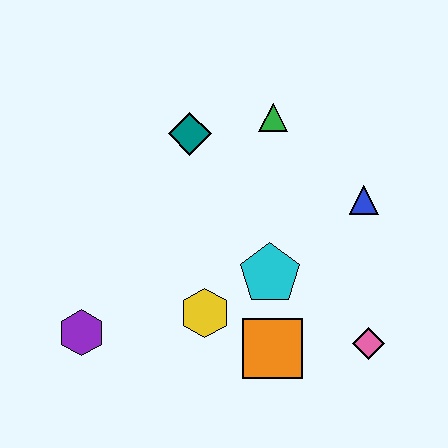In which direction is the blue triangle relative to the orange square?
The blue triangle is above the orange square.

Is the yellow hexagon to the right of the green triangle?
No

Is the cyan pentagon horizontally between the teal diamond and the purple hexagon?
No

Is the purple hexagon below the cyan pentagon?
Yes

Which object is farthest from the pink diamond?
The purple hexagon is farthest from the pink diamond.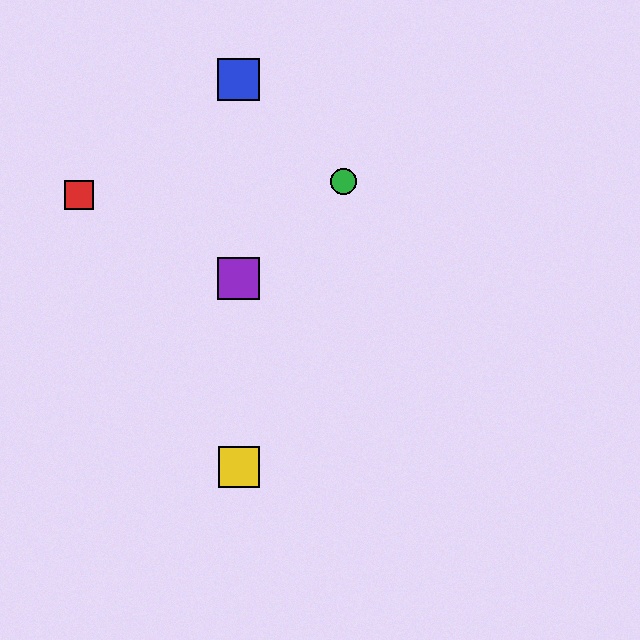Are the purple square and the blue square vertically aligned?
Yes, both are at x≈239.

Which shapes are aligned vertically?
The blue square, the yellow square, the purple square are aligned vertically.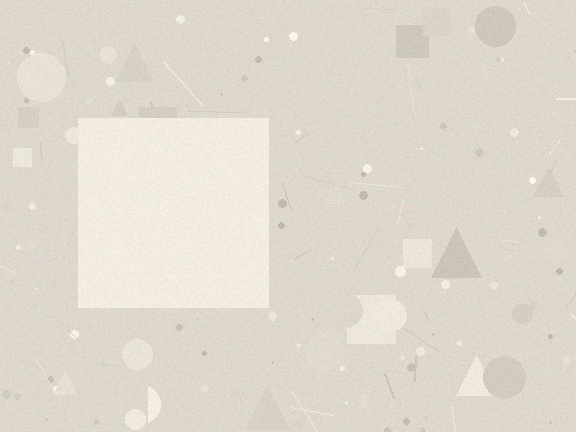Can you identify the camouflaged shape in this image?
The camouflaged shape is a square.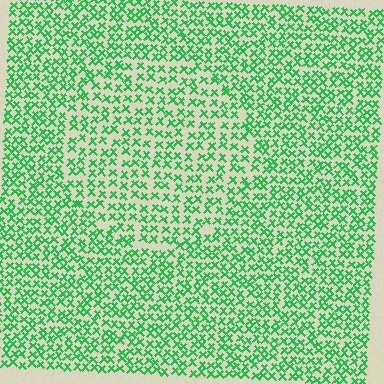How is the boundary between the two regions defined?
The boundary is defined by a change in element density (approximately 1.4x ratio). All elements are the same color, size, and shape.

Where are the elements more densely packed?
The elements are more densely packed outside the circle boundary.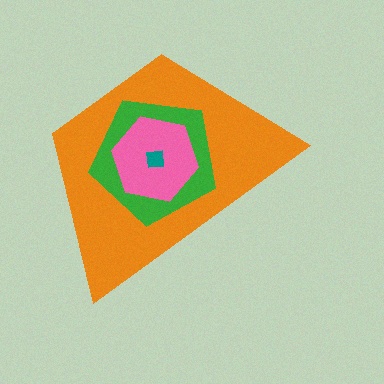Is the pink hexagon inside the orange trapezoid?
Yes.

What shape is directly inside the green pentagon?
The pink hexagon.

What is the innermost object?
The teal square.